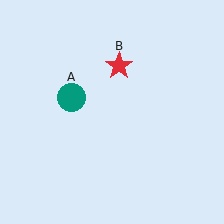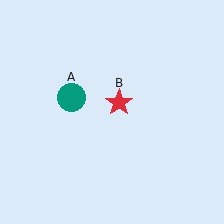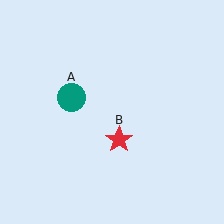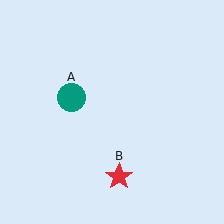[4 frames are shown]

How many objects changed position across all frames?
1 object changed position: red star (object B).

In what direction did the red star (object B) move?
The red star (object B) moved down.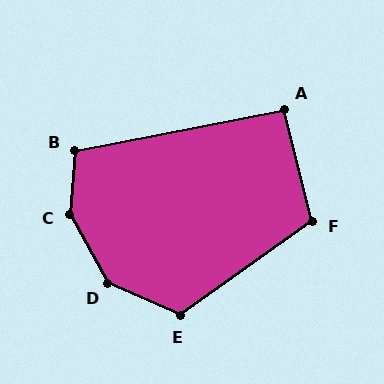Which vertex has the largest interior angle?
C, at approximately 147 degrees.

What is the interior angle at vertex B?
Approximately 106 degrees (obtuse).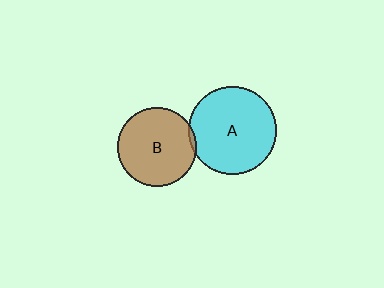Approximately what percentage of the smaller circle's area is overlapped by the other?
Approximately 5%.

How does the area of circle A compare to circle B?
Approximately 1.2 times.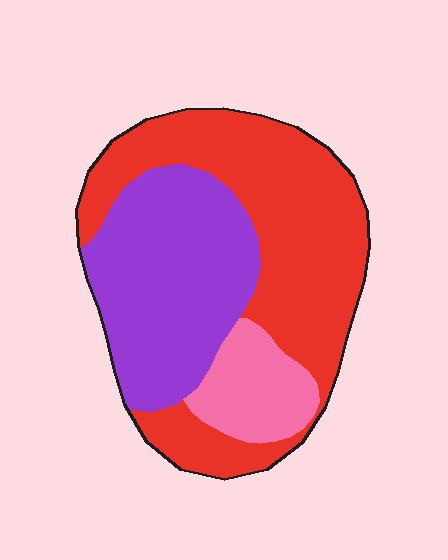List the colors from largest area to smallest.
From largest to smallest: red, purple, pink.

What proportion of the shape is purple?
Purple covers around 35% of the shape.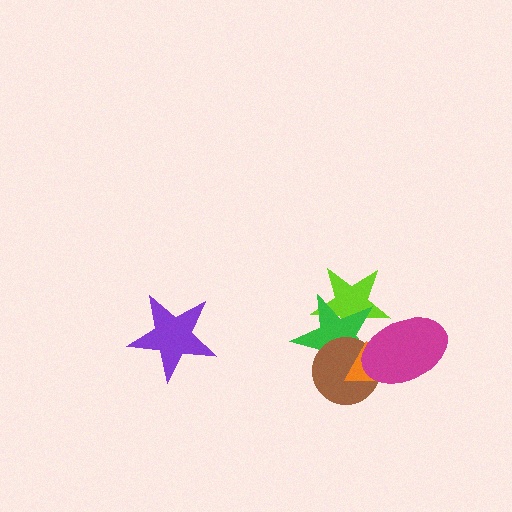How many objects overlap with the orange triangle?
3 objects overlap with the orange triangle.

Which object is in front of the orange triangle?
The magenta ellipse is in front of the orange triangle.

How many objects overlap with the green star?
4 objects overlap with the green star.